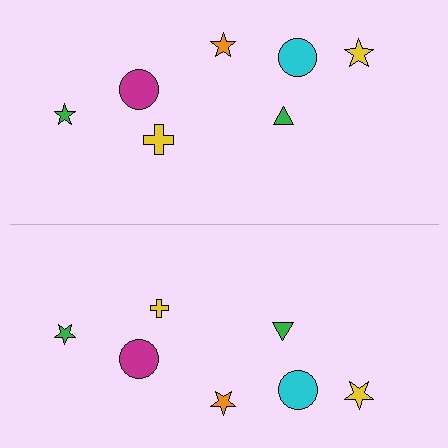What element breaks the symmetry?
The yellow cross on the bottom side has a different size than its mirror counterpart.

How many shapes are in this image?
There are 14 shapes in this image.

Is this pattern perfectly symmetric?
No, the pattern is not perfectly symmetric. The yellow cross on the bottom side has a different size than its mirror counterpart.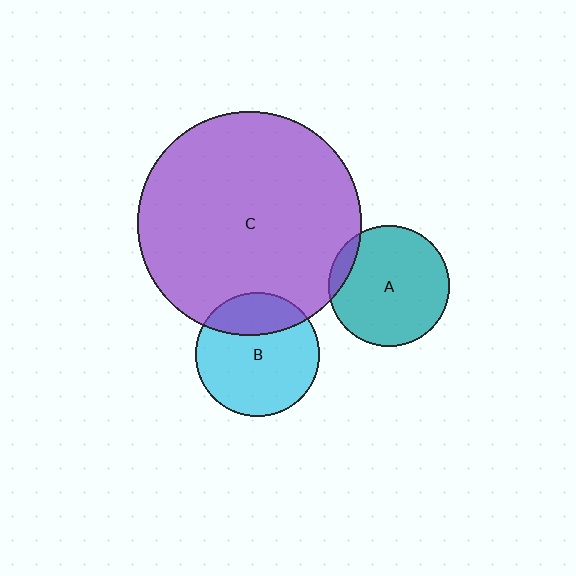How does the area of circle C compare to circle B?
Approximately 3.2 times.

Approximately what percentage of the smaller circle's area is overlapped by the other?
Approximately 10%.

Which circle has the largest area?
Circle C (purple).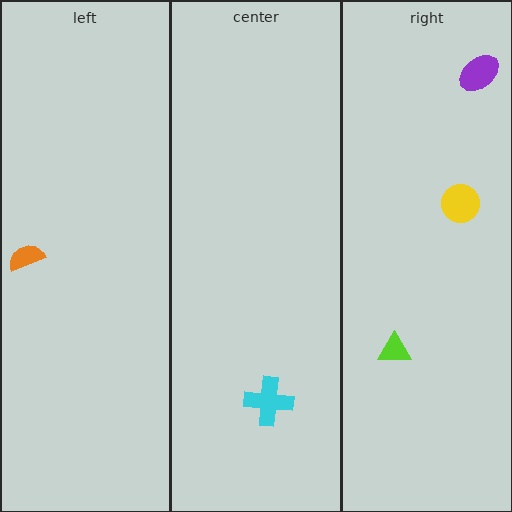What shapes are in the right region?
The purple ellipse, the yellow circle, the lime triangle.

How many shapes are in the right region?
3.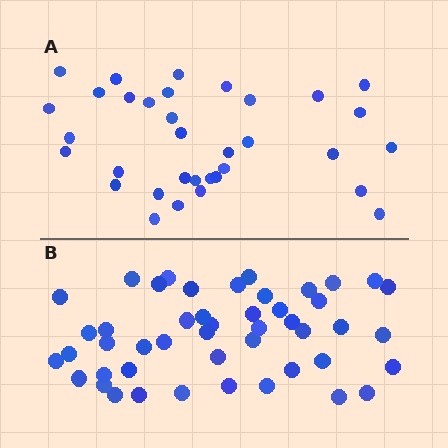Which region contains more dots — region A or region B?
Region B (the bottom region) has more dots.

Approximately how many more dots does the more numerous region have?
Region B has approximately 15 more dots than region A.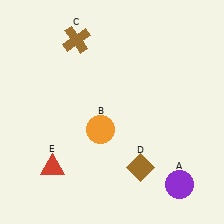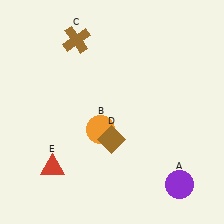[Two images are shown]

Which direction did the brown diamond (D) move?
The brown diamond (D) moved up.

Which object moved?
The brown diamond (D) moved up.